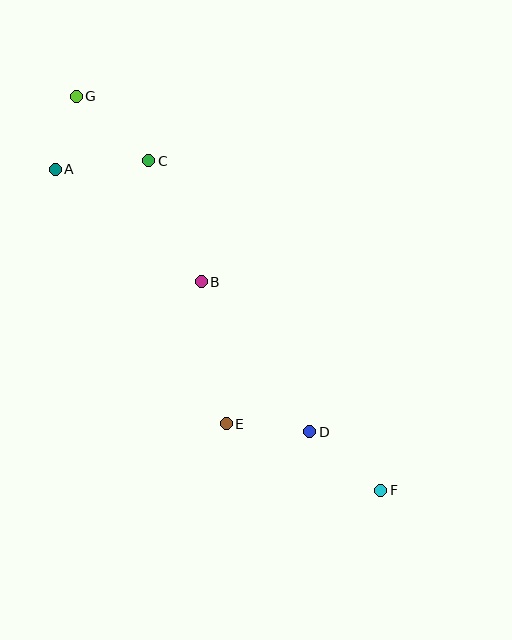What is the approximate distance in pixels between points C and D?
The distance between C and D is approximately 315 pixels.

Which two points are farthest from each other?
Points F and G are farthest from each other.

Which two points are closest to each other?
Points A and G are closest to each other.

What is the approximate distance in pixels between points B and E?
The distance between B and E is approximately 144 pixels.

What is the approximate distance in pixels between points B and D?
The distance between B and D is approximately 185 pixels.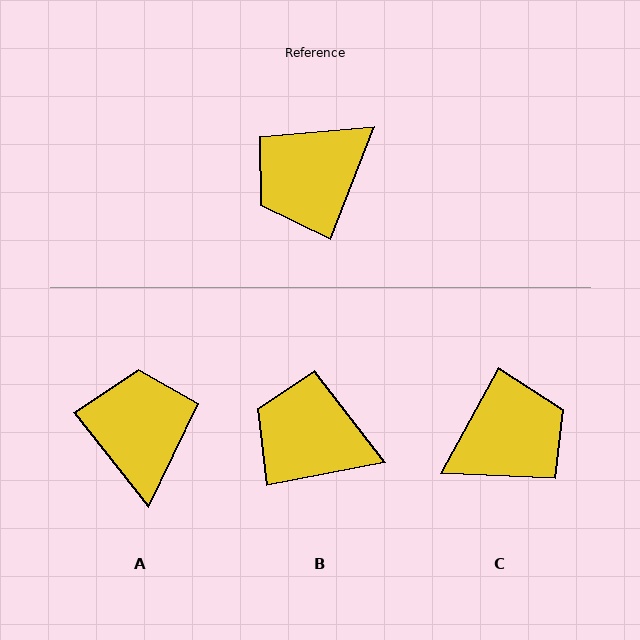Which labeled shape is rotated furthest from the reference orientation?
C, about 173 degrees away.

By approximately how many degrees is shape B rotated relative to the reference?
Approximately 57 degrees clockwise.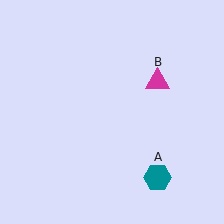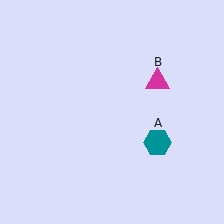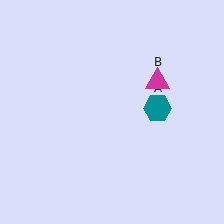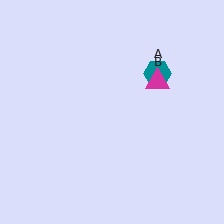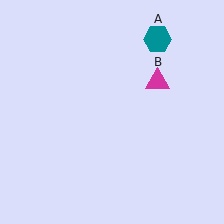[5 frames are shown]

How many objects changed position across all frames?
1 object changed position: teal hexagon (object A).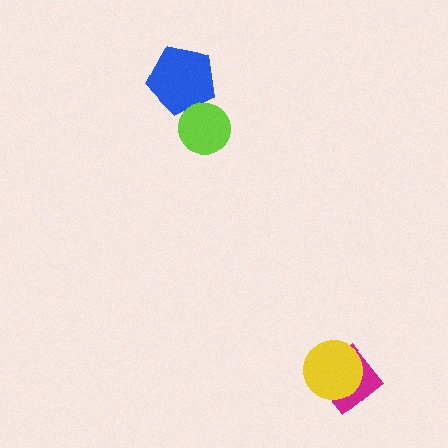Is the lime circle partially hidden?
No, no other shape covers it.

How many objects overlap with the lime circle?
1 object overlaps with the lime circle.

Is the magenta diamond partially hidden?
Yes, it is partially covered by another shape.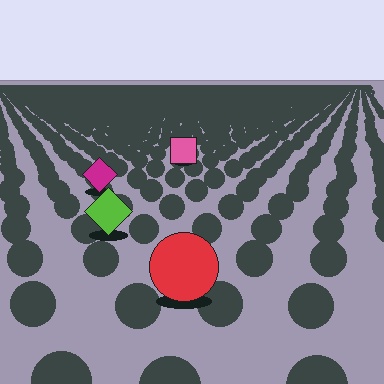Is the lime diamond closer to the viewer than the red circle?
No. The red circle is closer — you can tell from the texture gradient: the ground texture is coarser near it.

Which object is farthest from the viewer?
The pink square is farthest from the viewer. It appears smaller and the ground texture around it is denser.